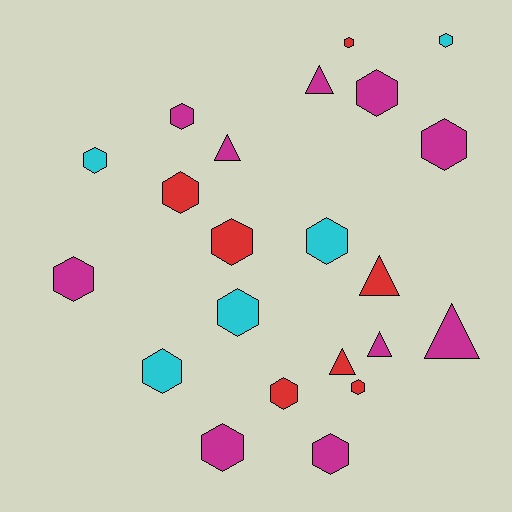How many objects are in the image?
There are 22 objects.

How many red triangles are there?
There are 2 red triangles.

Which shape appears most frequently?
Hexagon, with 16 objects.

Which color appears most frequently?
Magenta, with 10 objects.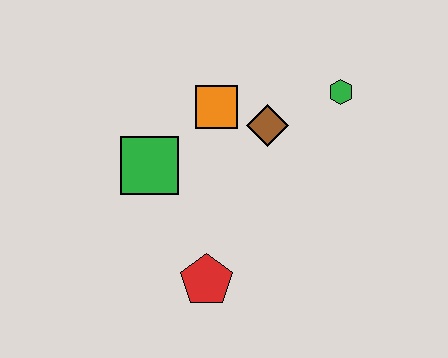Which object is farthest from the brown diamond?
The red pentagon is farthest from the brown diamond.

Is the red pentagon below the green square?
Yes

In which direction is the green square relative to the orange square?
The green square is to the left of the orange square.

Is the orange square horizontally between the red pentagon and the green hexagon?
Yes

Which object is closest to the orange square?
The brown diamond is closest to the orange square.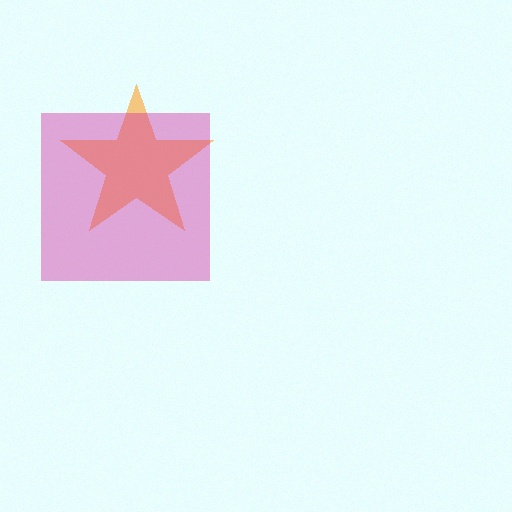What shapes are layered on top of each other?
The layered shapes are: an orange star, a magenta square.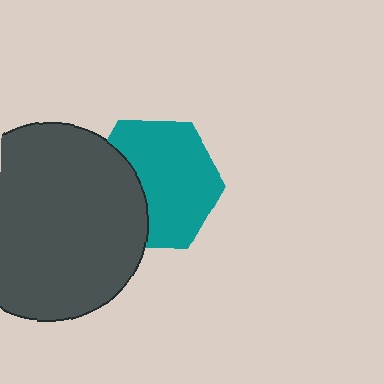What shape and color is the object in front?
The object in front is a dark gray circle.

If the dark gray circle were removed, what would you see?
You would see the complete teal hexagon.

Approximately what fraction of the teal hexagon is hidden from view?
Roughly 33% of the teal hexagon is hidden behind the dark gray circle.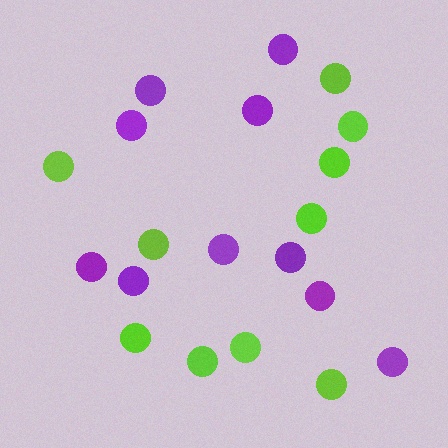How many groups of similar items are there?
There are 2 groups: one group of purple circles (10) and one group of lime circles (10).